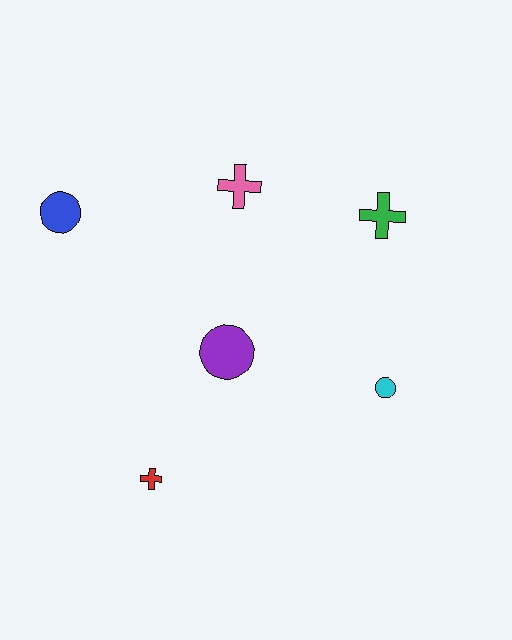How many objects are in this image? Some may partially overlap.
There are 6 objects.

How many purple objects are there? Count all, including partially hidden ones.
There is 1 purple object.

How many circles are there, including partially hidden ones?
There are 3 circles.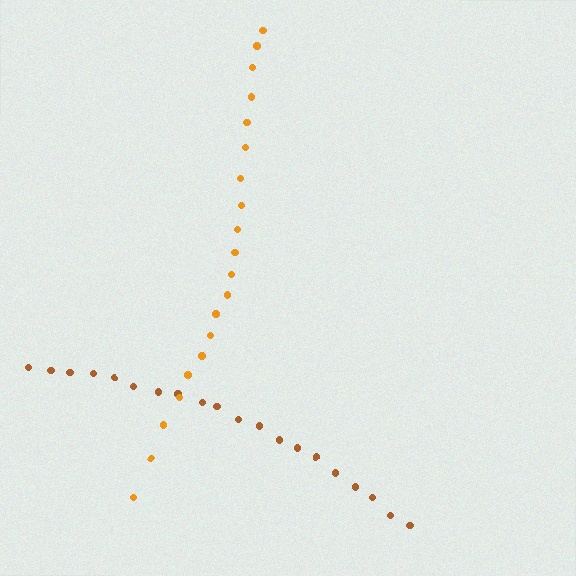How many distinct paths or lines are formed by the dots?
There are 2 distinct paths.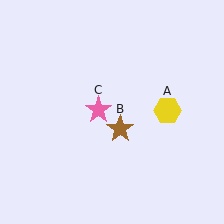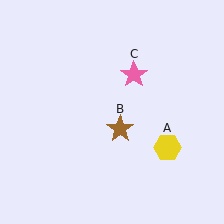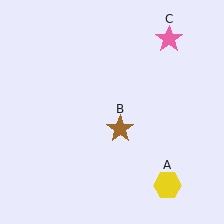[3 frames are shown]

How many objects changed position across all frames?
2 objects changed position: yellow hexagon (object A), pink star (object C).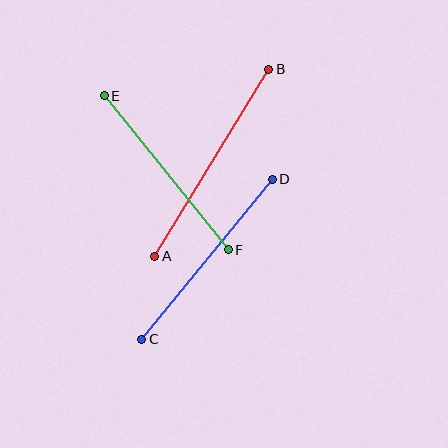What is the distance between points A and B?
The distance is approximately 219 pixels.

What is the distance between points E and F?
The distance is approximately 198 pixels.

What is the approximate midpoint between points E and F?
The midpoint is at approximately (166, 173) pixels.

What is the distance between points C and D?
The distance is approximately 207 pixels.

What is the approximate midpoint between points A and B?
The midpoint is at approximately (212, 163) pixels.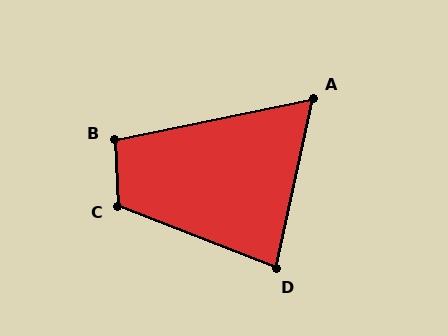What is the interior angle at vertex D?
Approximately 81 degrees (acute).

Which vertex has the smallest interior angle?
A, at approximately 66 degrees.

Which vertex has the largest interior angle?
C, at approximately 114 degrees.